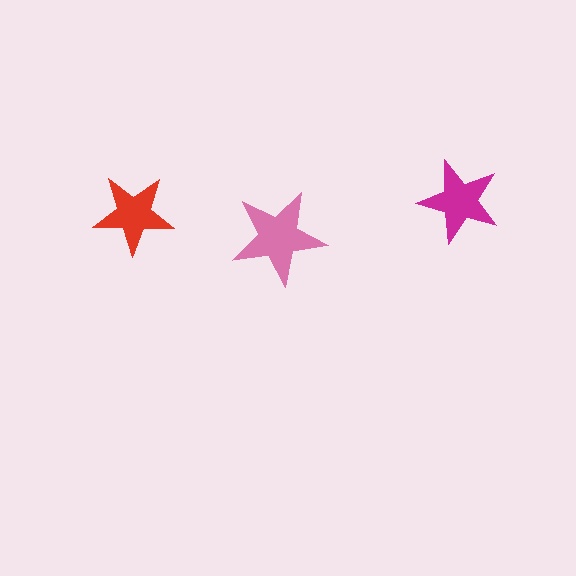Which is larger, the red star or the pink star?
The pink one.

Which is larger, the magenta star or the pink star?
The pink one.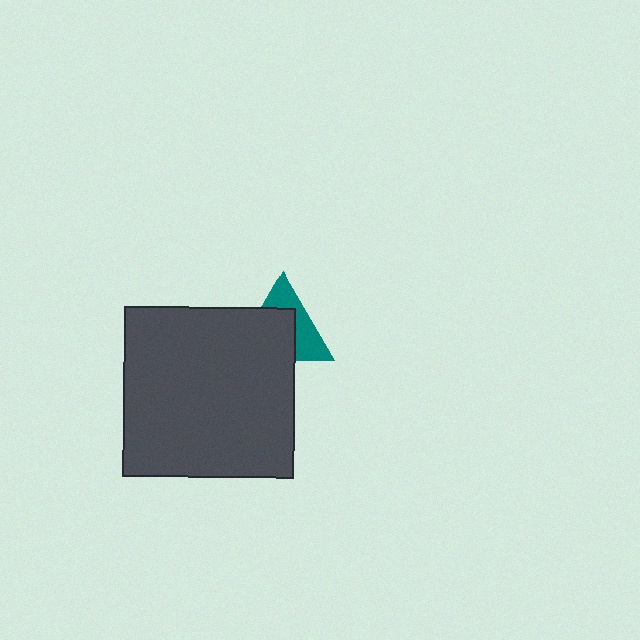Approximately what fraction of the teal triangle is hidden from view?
Roughly 56% of the teal triangle is hidden behind the dark gray square.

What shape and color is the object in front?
The object in front is a dark gray square.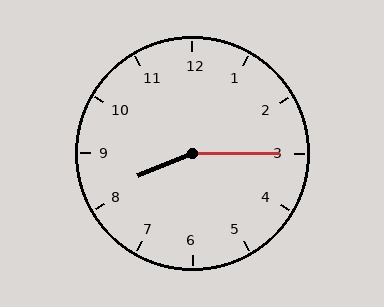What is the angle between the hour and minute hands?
Approximately 158 degrees.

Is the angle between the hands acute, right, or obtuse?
It is obtuse.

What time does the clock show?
8:15.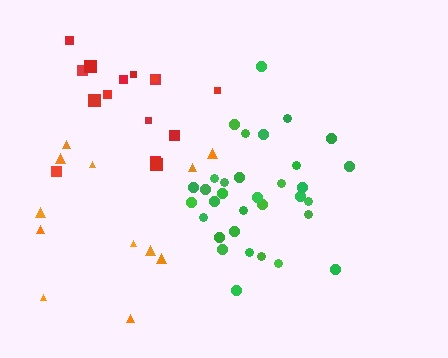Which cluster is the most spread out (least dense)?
Orange.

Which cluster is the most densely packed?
Green.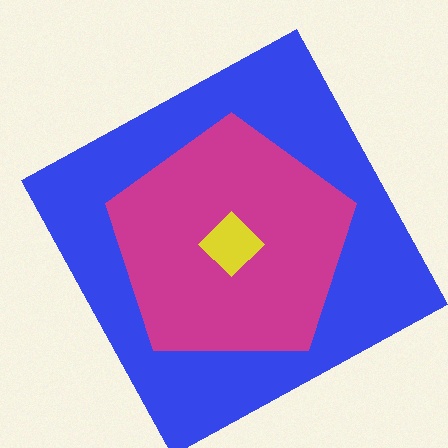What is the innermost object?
The yellow diamond.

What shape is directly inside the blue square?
The magenta pentagon.